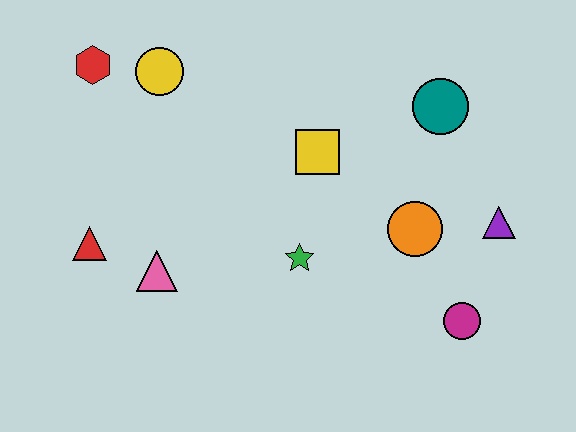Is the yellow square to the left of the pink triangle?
No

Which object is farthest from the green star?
The red hexagon is farthest from the green star.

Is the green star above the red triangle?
No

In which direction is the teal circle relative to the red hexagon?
The teal circle is to the right of the red hexagon.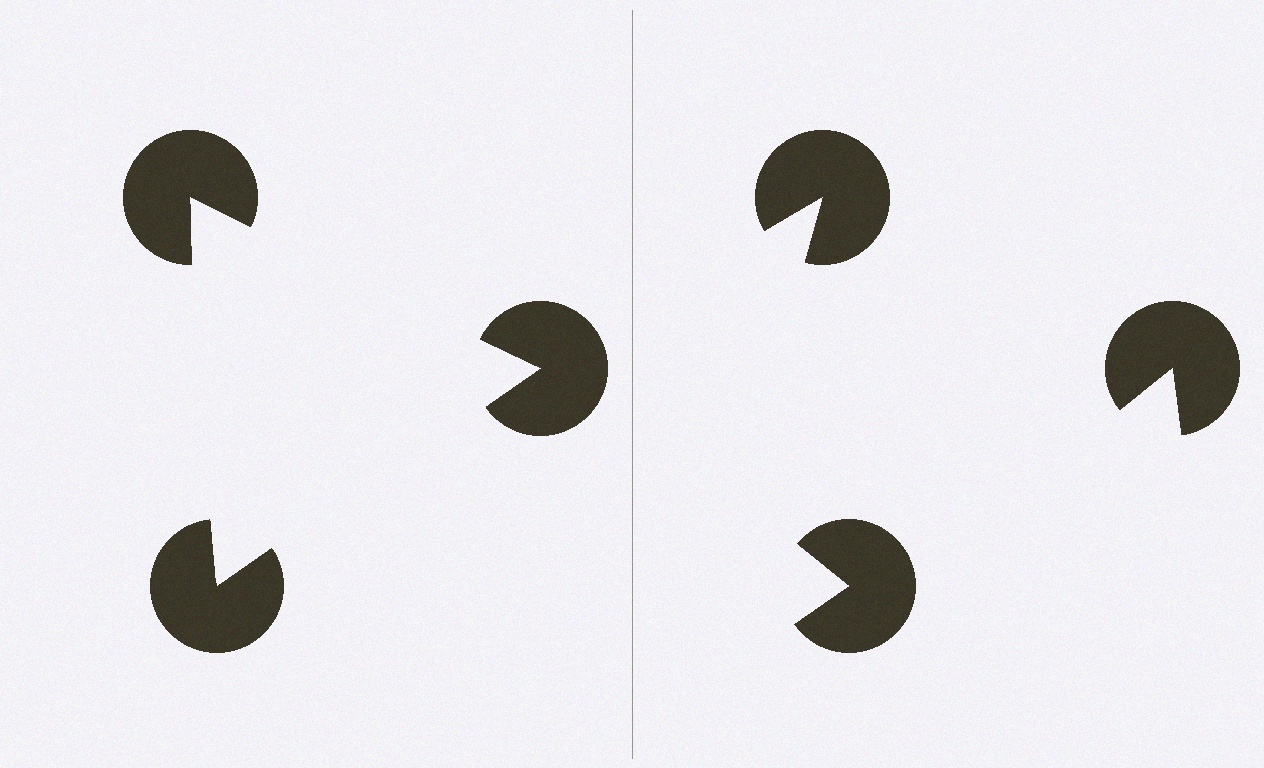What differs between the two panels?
The pac-man discs are positioned identically on both sides; only the wedge orientations differ. On the left they align to a triangle; on the right they are misaligned.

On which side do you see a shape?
An illusory triangle appears on the left side. On the right side the wedge cuts are rotated, so no coherent shape forms.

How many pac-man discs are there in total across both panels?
6 — 3 on each side.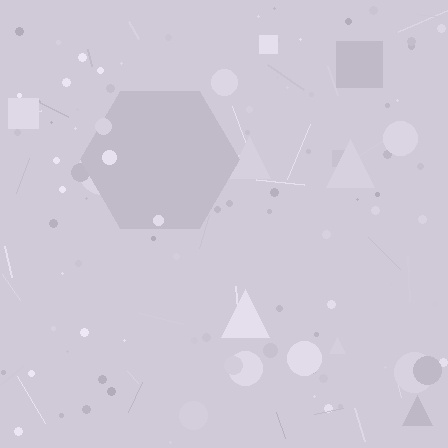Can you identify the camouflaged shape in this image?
The camouflaged shape is a hexagon.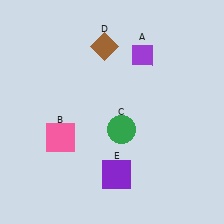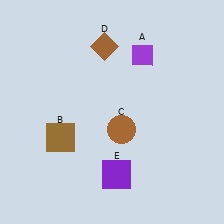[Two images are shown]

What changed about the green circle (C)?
In Image 1, C is green. In Image 2, it changed to brown.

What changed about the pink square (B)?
In Image 1, B is pink. In Image 2, it changed to brown.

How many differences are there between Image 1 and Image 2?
There are 2 differences between the two images.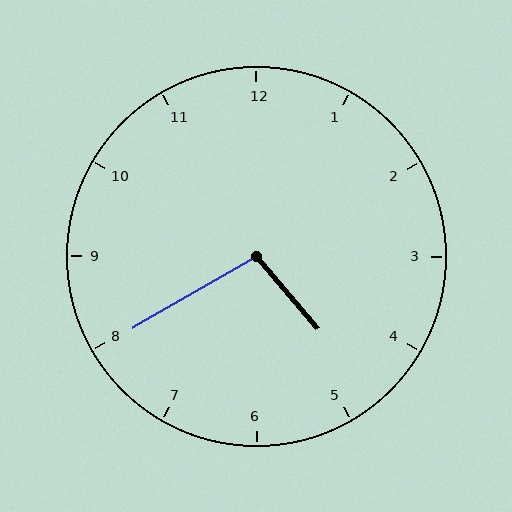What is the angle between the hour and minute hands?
Approximately 100 degrees.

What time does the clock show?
4:40.